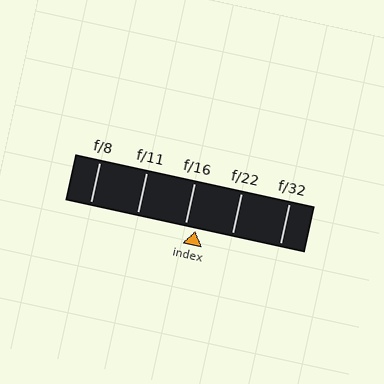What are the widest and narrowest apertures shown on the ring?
The widest aperture shown is f/8 and the narrowest is f/32.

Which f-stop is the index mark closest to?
The index mark is closest to f/16.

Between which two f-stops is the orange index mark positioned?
The index mark is between f/16 and f/22.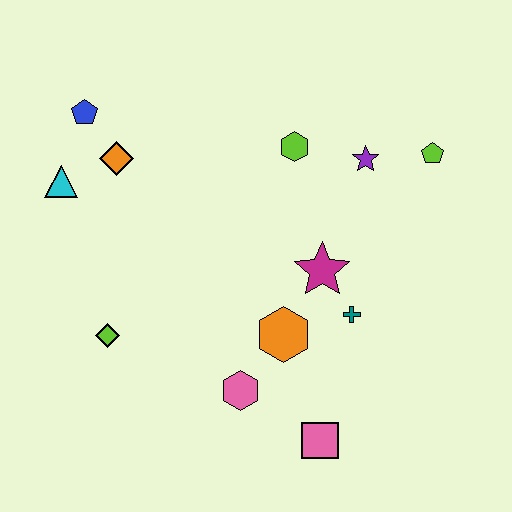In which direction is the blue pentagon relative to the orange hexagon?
The blue pentagon is above the orange hexagon.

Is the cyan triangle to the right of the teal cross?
No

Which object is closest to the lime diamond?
The pink hexagon is closest to the lime diamond.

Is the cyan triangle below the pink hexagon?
No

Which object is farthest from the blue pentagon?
The pink square is farthest from the blue pentagon.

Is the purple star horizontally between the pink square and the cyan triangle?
No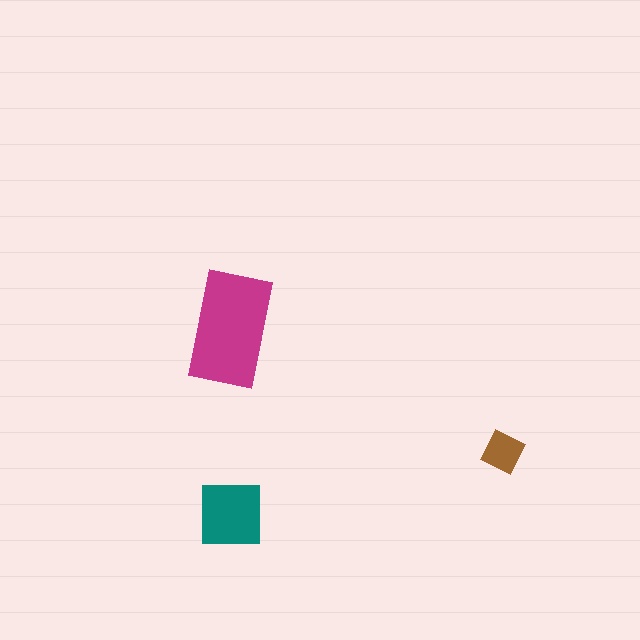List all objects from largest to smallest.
The magenta rectangle, the teal square, the brown diamond.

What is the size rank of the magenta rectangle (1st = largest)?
1st.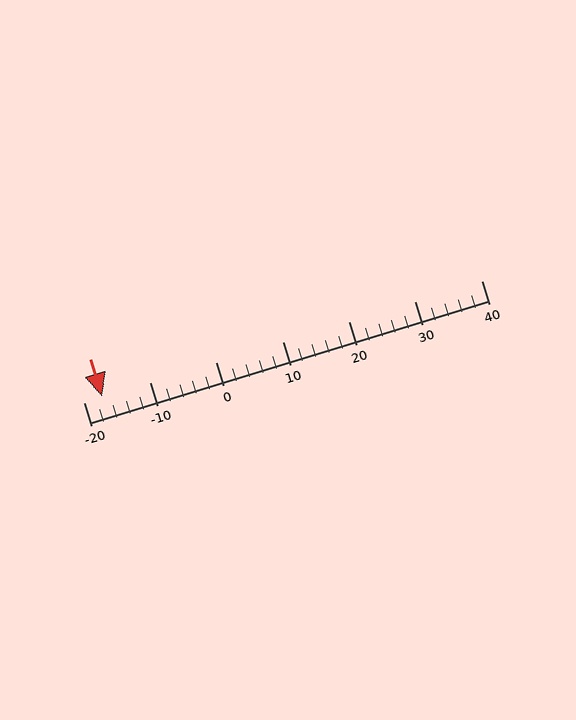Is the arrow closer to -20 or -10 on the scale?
The arrow is closer to -20.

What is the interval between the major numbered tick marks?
The major tick marks are spaced 10 units apart.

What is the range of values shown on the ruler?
The ruler shows values from -20 to 40.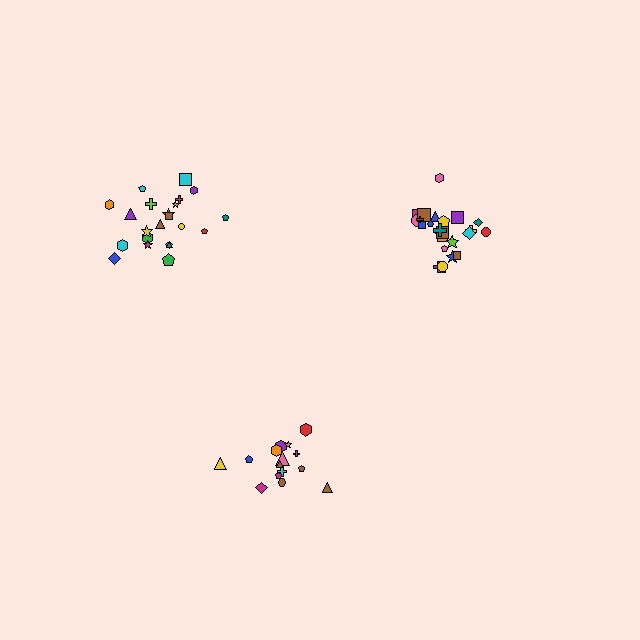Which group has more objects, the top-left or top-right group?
The top-right group.